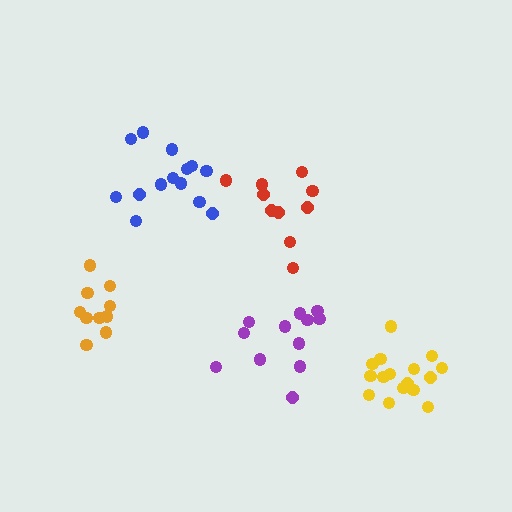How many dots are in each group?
Group 1: 15 dots, Group 2: 10 dots, Group 3: 12 dots, Group 4: 10 dots, Group 5: 16 dots (63 total).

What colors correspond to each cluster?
The clusters are colored: blue, orange, purple, red, yellow.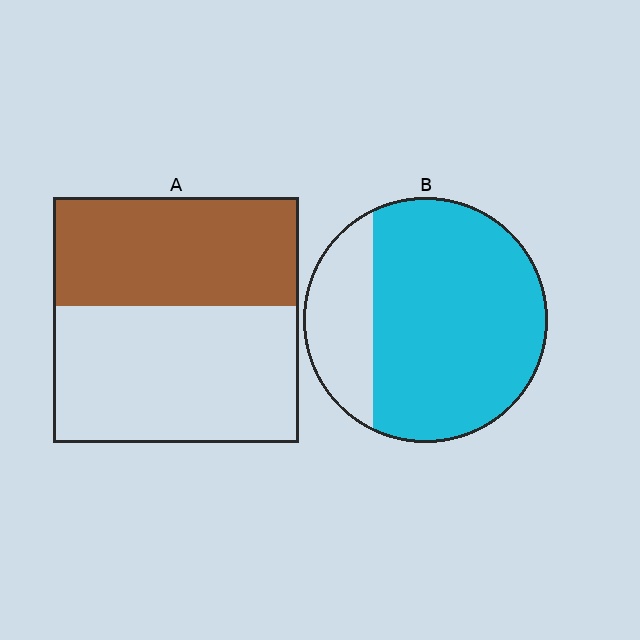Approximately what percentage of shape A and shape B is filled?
A is approximately 45% and B is approximately 75%.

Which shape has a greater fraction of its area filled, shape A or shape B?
Shape B.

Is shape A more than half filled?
No.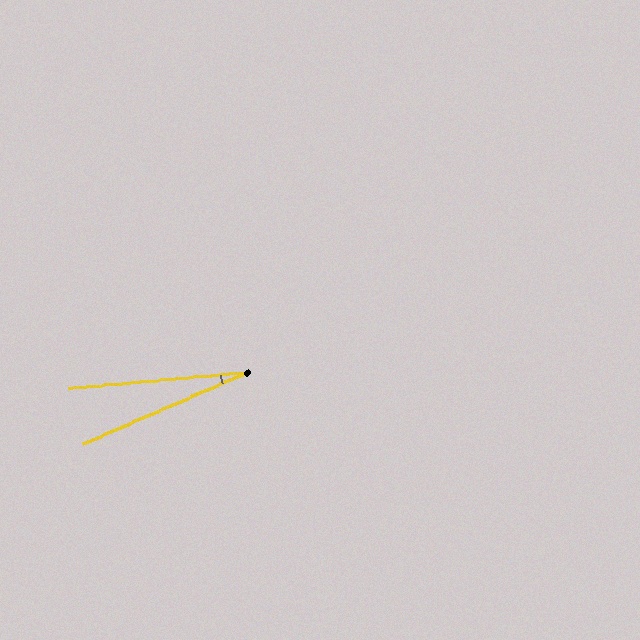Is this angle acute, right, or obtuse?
It is acute.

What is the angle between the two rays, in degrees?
Approximately 19 degrees.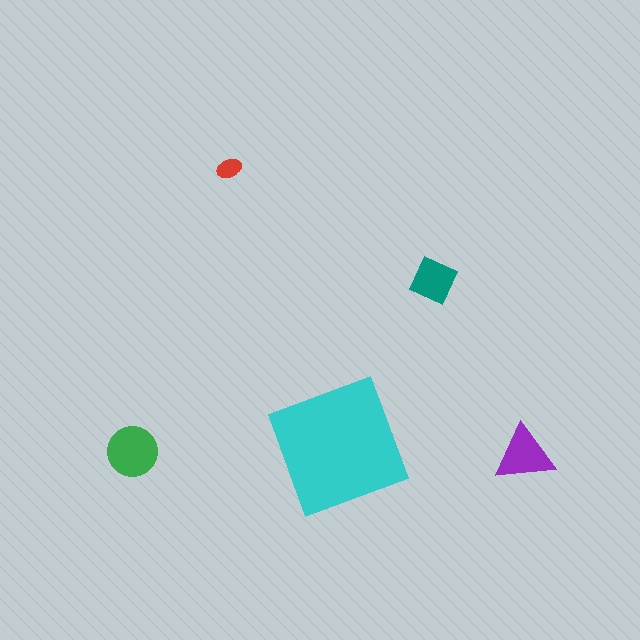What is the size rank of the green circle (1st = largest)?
2nd.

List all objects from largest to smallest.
The cyan square, the green circle, the purple triangle, the teal diamond, the red ellipse.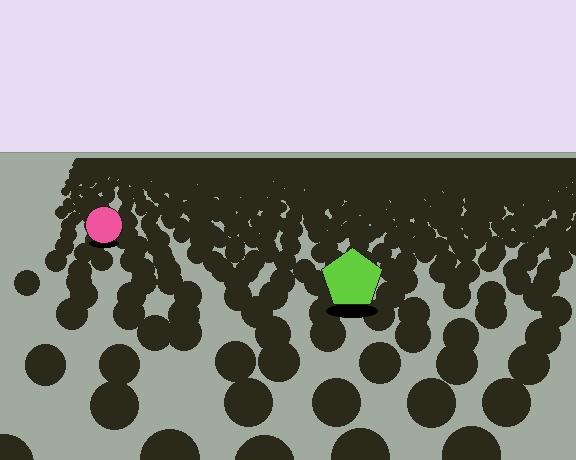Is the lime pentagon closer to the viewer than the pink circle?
Yes. The lime pentagon is closer — you can tell from the texture gradient: the ground texture is coarser near it.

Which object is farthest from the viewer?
The pink circle is farthest from the viewer. It appears smaller and the ground texture around it is denser.